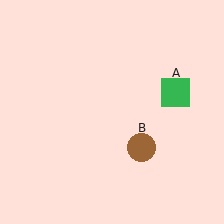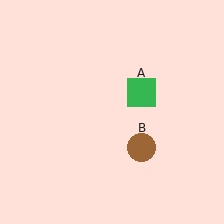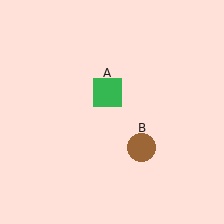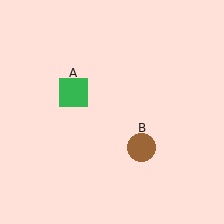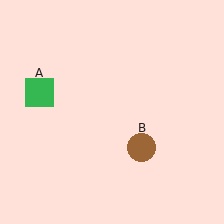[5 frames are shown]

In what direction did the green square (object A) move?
The green square (object A) moved left.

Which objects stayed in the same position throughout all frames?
Brown circle (object B) remained stationary.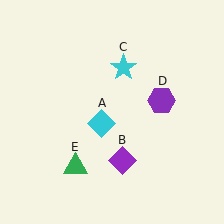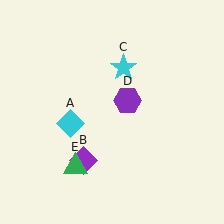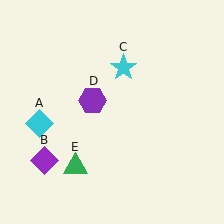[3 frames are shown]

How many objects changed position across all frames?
3 objects changed position: cyan diamond (object A), purple diamond (object B), purple hexagon (object D).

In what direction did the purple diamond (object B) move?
The purple diamond (object B) moved left.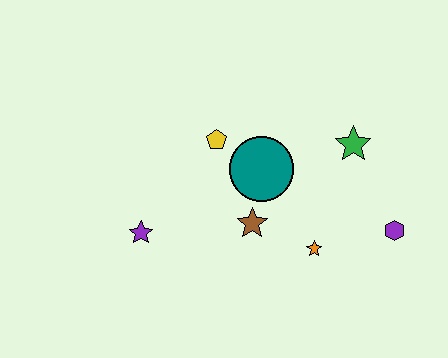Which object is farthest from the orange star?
The purple star is farthest from the orange star.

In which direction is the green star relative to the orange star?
The green star is above the orange star.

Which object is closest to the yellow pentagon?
The teal circle is closest to the yellow pentagon.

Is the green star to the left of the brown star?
No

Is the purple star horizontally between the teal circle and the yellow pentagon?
No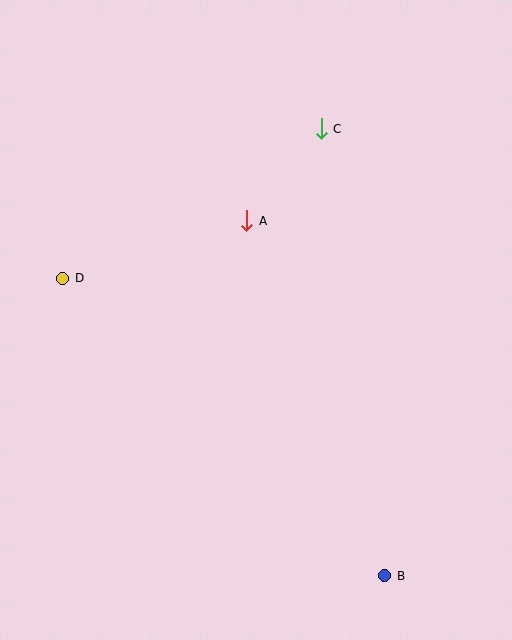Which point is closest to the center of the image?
Point A at (247, 221) is closest to the center.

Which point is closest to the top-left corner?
Point D is closest to the top-left corner.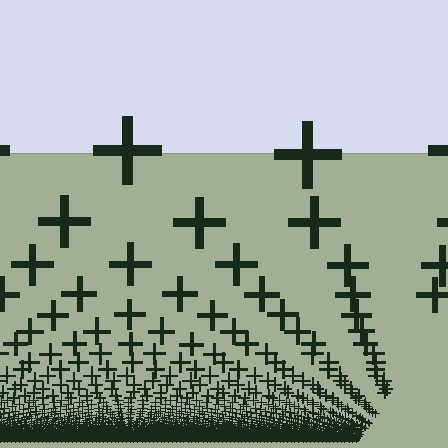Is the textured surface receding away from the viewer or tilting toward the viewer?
The surface appears to tilt toward the viewer. Texture elements get larger and sparser toward the top.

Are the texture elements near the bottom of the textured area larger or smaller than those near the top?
Smaller. The gradient is inverted — elements near the bottom are smaller and denser.